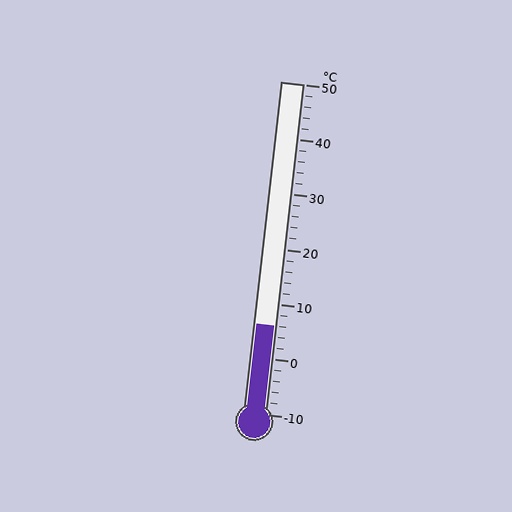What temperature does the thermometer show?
The thermometer shows approximately 6°C.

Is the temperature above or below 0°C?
The temperature is above 0°C.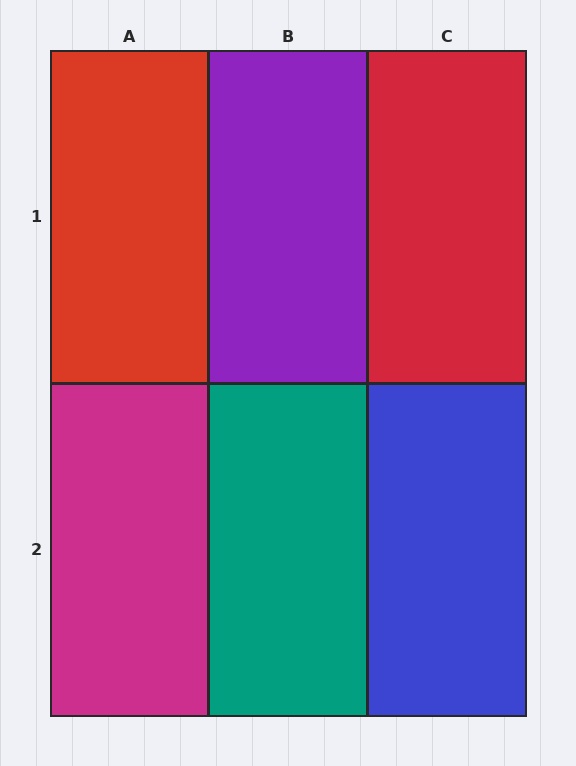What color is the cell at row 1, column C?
Red.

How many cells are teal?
1 cell is teal.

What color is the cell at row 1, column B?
Purple.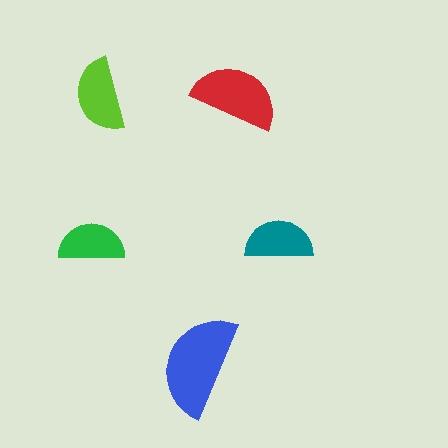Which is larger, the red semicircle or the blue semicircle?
The blue one.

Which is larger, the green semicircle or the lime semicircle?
The lime one.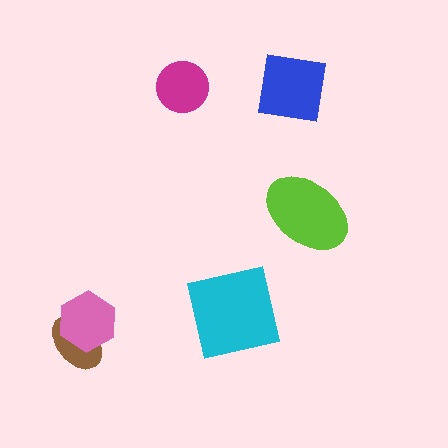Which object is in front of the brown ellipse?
The pink hexagon is in front of the brown ellipse.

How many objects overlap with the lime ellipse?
0 objects overlap with the lime ellipse.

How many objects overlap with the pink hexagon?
1 object overlaps with the pink hexagon.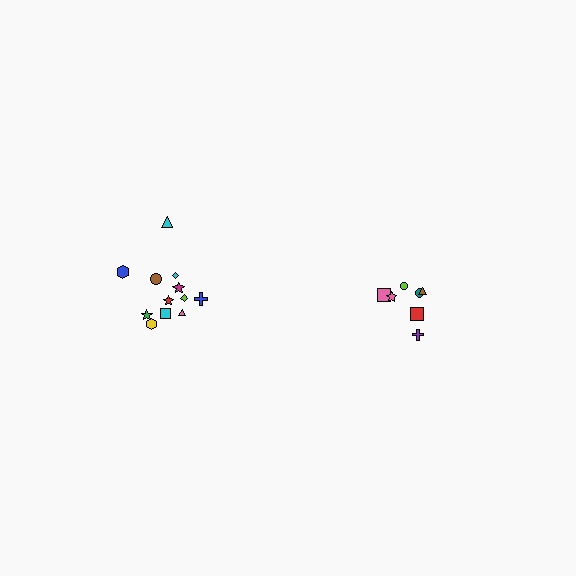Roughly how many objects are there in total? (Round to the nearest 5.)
Roughly 20 objects in total.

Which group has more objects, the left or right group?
The left group.